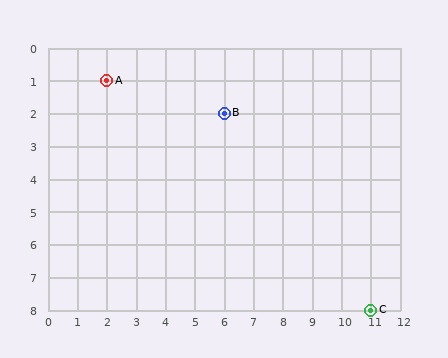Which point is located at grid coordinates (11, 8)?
Point C is at (11, 8).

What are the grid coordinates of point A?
Point A is at grid coordinates (2, 1).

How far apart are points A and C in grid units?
Points A and C are 9 columns and 7 rows apart (about 11.4 grid units diagonally).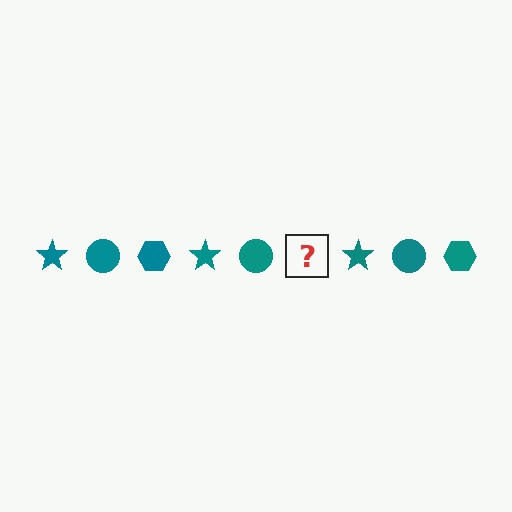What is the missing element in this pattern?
The missing element is a teal hexagon.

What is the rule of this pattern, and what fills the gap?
The rule is that the pattern cycles through star, circle, hexagon shapes in teal. The gap should be filled with a teal hexagon.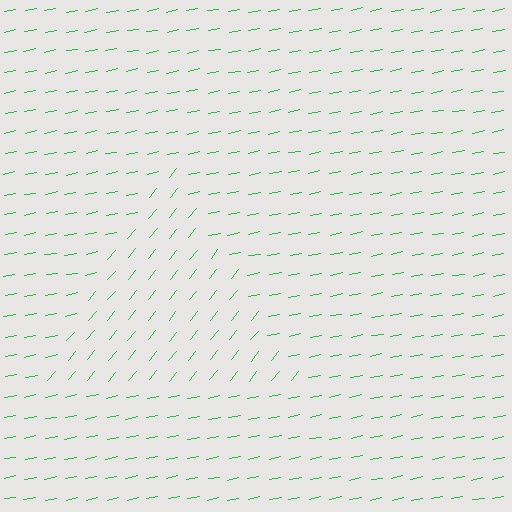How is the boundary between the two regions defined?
The boundary is defined purely by a change in line orientation (approximately 40 degrees difference). All lines are the same color and thickness.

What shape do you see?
I see a triangle.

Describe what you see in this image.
The image is filled with small green line segments. A triangle region in the image has lines oriented differently from the surrounding lines, creating a visible texture boundary.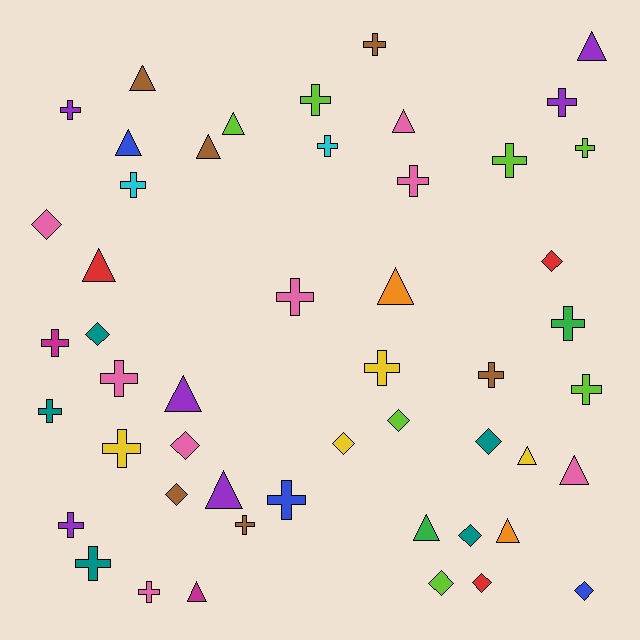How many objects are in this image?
There are 50 objects.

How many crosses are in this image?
There are 23 crosses.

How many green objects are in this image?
There are 2 green objects.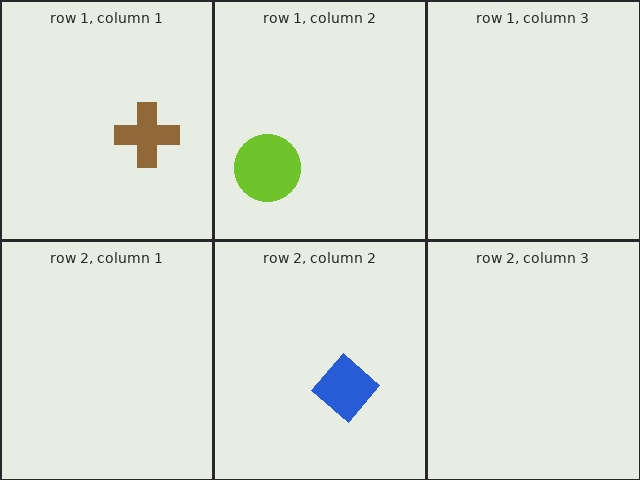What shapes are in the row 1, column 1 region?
The brown cross.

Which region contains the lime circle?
The row 1, column 2 region.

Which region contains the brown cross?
The row 1, column 1 region.